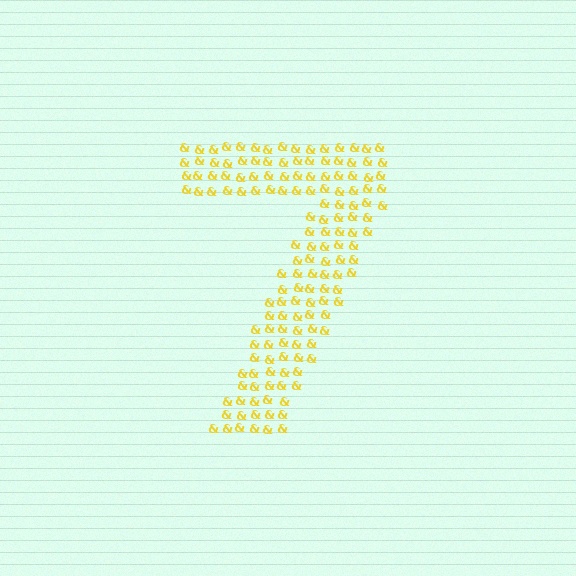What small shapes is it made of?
It is made of small ampersands.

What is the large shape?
The large shape is the digit 7.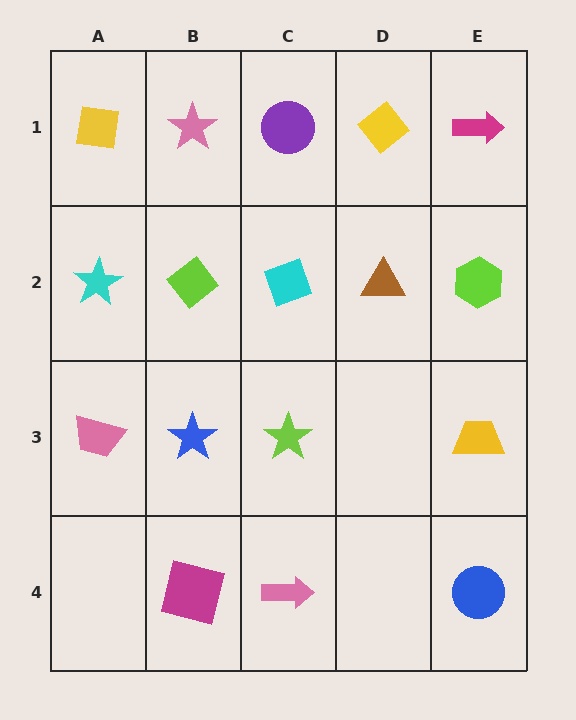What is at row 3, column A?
A pink trapezoid.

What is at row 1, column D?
A yellow diamond.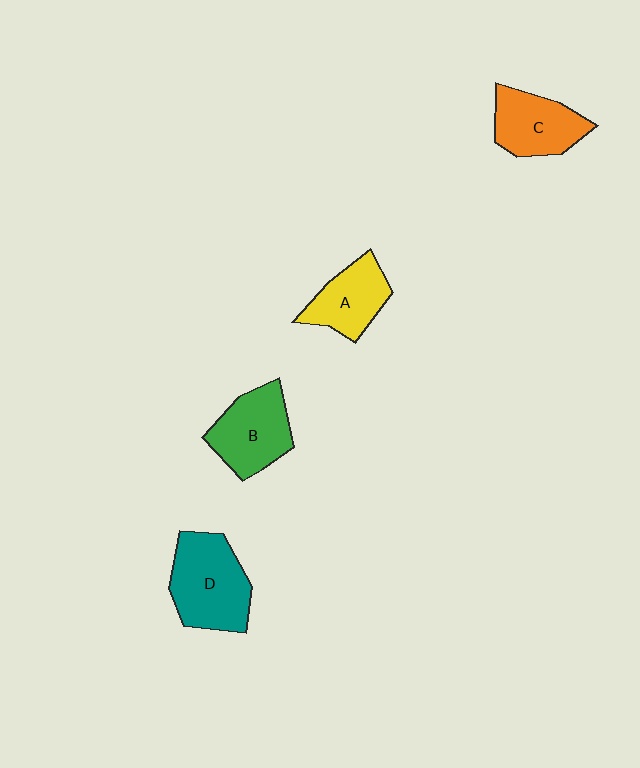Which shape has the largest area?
Shape D (teal).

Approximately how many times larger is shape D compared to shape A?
Approximately 1.4 times.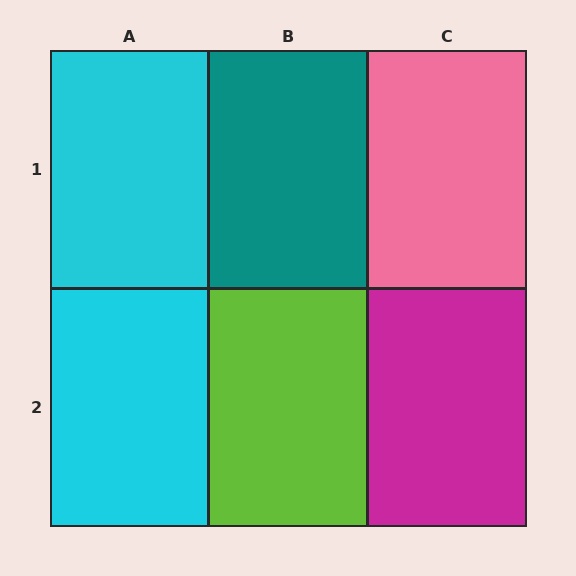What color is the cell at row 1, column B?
Teal.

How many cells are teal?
1 cell is teal.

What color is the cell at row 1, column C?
Pink.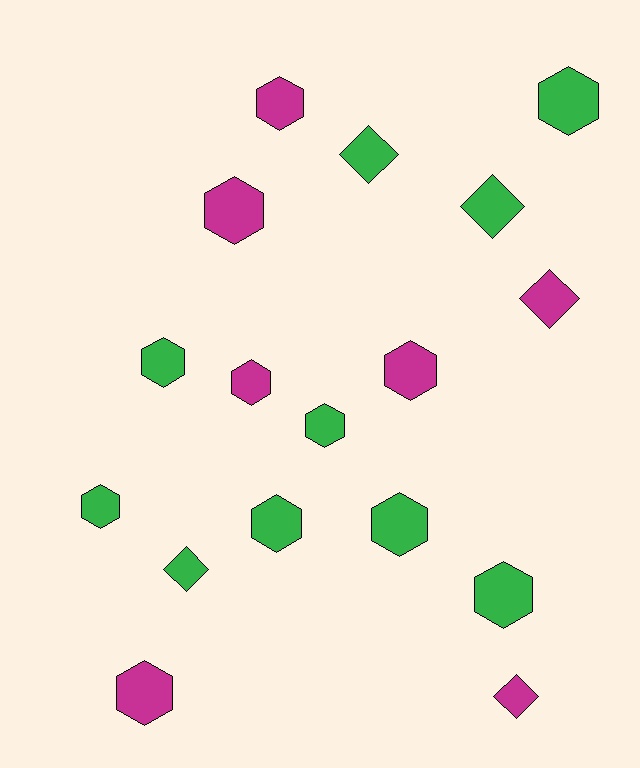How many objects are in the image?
There are 17 objects.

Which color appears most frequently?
Green, with 10 objects.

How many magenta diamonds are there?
There are 2 magenta diamonds.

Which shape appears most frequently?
Hexagon, with 12 objects.